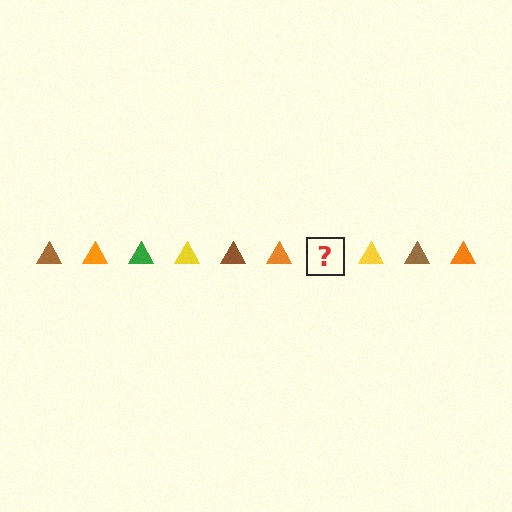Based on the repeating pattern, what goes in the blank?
The blank should be a green triangle.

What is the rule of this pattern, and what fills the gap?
The rule is that the pattern cycles through brown, orange, green, yellow triangles. The gap should be filled with a green triangle.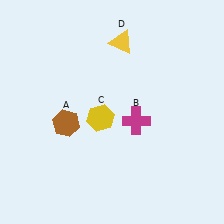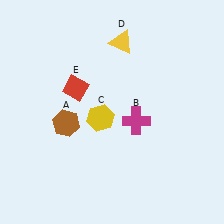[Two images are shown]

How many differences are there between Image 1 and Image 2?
There is 1 difference between the two images.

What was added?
A red diamond (E) was added in Image 2.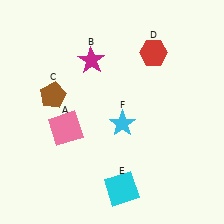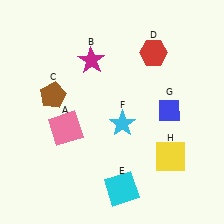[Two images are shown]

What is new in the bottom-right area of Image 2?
A yellow square (H) was added in the bottom-right area of Image 2.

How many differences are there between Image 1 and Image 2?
There are 2 differences between the two images.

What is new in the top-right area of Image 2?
A blue diamond (G) was added in the top-right area of Image 2.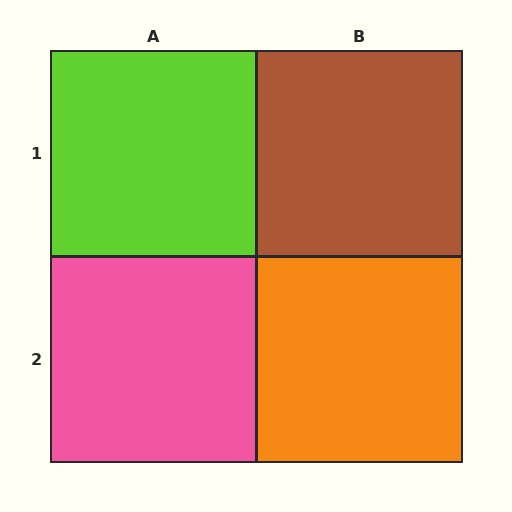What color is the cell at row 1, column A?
Lime.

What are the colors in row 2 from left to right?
Pink, orange.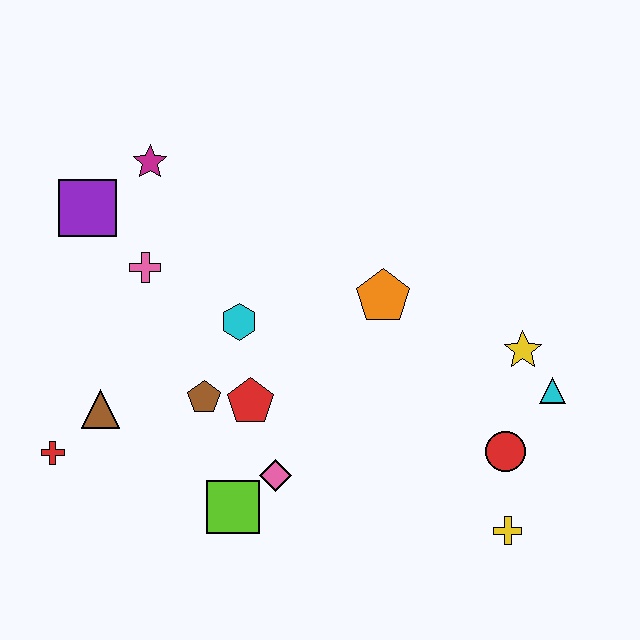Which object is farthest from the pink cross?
The yellow cross is farthest from the pink cross.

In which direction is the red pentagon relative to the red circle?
The red pentagon is to the left of the red circle.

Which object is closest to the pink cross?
The purple square is closest to the pink cross.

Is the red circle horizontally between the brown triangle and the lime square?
No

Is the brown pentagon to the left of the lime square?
Yes